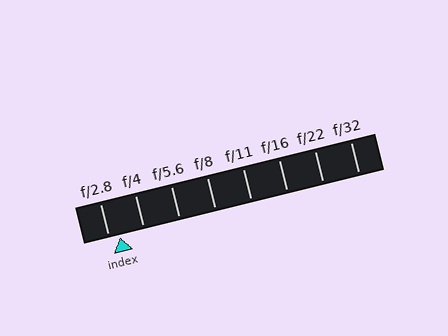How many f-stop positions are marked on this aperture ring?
There are 8 f-stop positions marked.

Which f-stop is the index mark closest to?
The index mark is closest to f/2.8.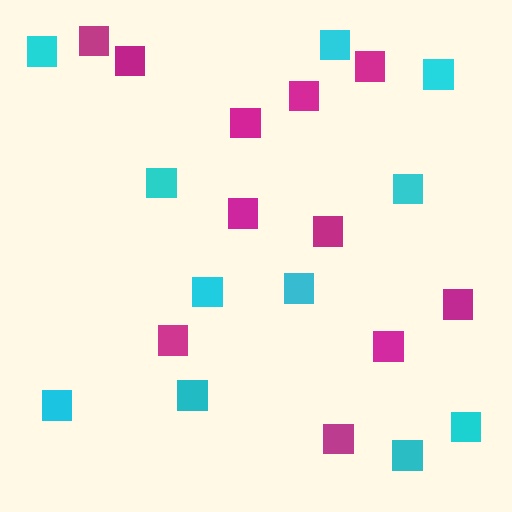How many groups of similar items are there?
There are 2 groups: one group of magenta squares (11) and one group of cyan squares (11).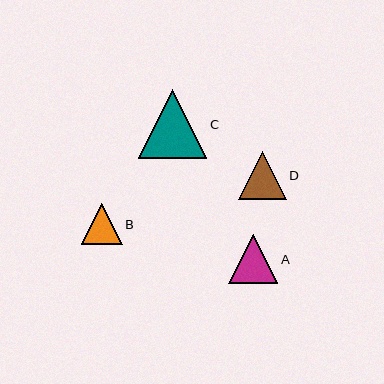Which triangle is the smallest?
Triangle B is the smallest with a size of approximately 41 pixels.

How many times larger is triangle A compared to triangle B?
Triangle A is approximately 1.2 times the size of triangle B.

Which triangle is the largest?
Triangle C is the largest with a size of approximately 69 pixels.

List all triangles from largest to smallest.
From largest to smallest: C, A, D, B.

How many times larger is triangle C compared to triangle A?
Triangle C is approximately 1.4 times the size of triangle A.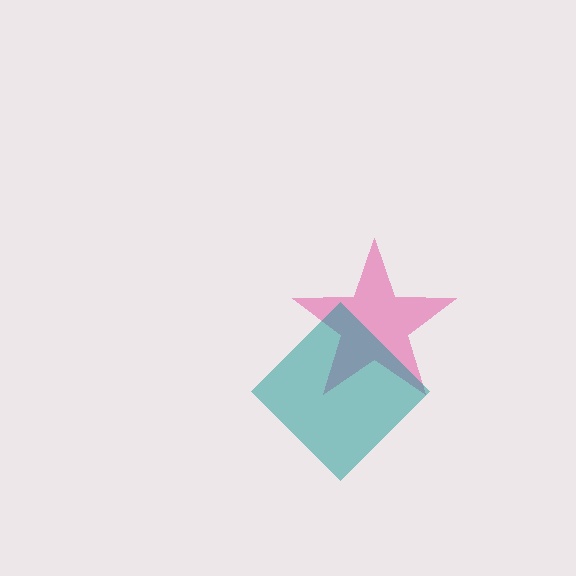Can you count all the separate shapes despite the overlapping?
Yes, there are 2 separate shapes.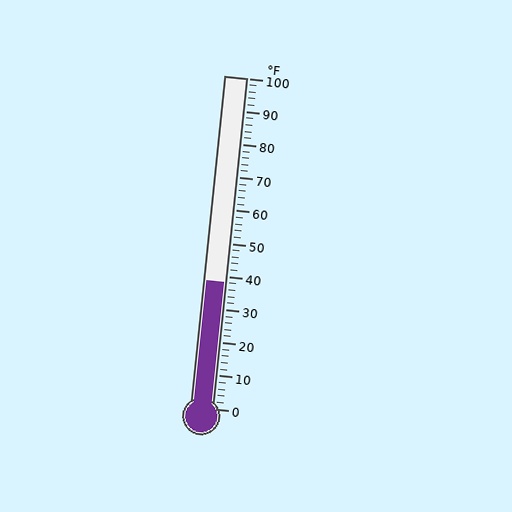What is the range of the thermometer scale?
The thermometer scale ranges from 0°F to 100°F.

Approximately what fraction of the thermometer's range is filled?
The thermometer is filled to approximately 40% of its range.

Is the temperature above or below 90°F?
The temperature is below 90°F.